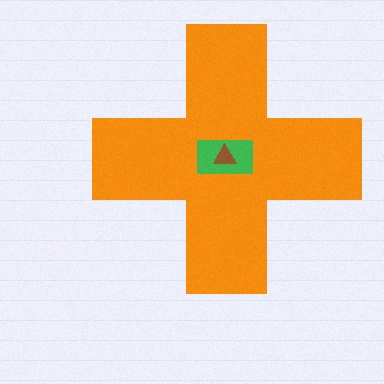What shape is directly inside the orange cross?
The green rectangle.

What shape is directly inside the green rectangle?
The brown triangle.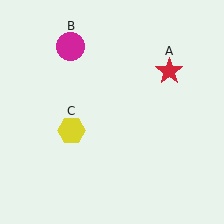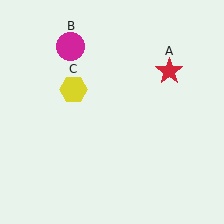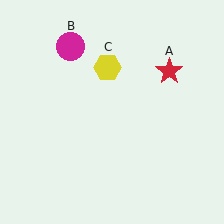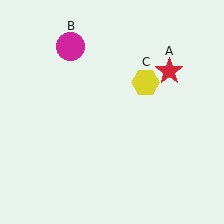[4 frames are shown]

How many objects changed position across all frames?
1 object changed position: yellow hexagon (object C).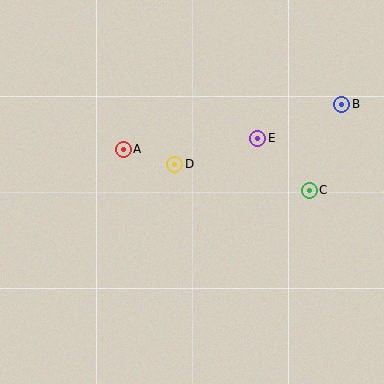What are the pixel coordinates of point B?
Point B is at (342, 104).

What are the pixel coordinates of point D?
Point D is at (175, 164).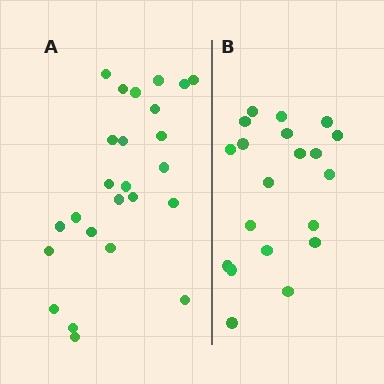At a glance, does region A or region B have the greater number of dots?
Region A (the left region) has more dots.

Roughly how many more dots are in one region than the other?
Region A has about 5 more dots than region B.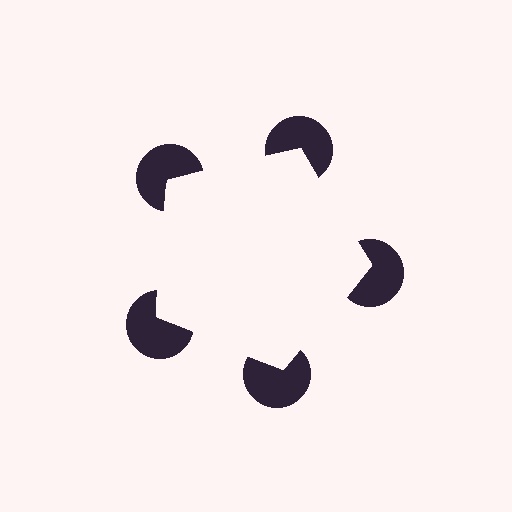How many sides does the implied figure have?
5 sides.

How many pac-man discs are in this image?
There are 5 — one at each vertex of the illusory pentagon.